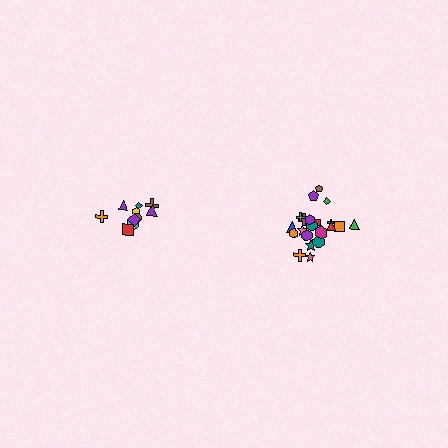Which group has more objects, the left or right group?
The right group.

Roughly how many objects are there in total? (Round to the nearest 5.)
Roughly 30 objects in total.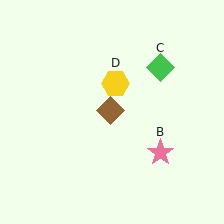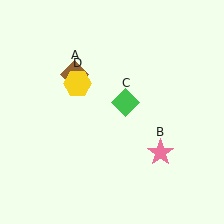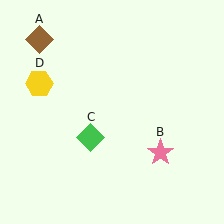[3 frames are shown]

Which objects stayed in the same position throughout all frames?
Pink star (object B) remained stationary.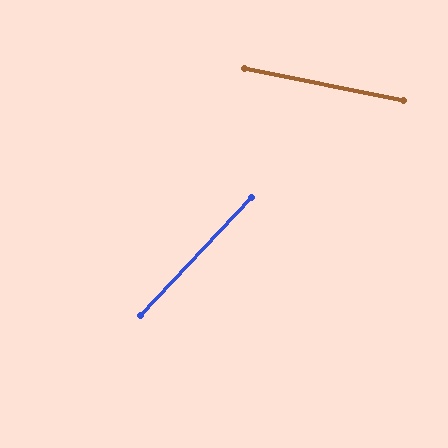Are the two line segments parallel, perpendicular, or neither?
Neither parallel nor perpendicular — they differ by about 58°.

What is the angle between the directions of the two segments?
Approximately 58 degrees.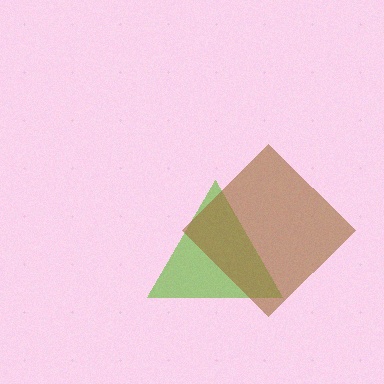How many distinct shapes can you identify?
There are 2 distinct shapes: a lime triangle, a brown diamond.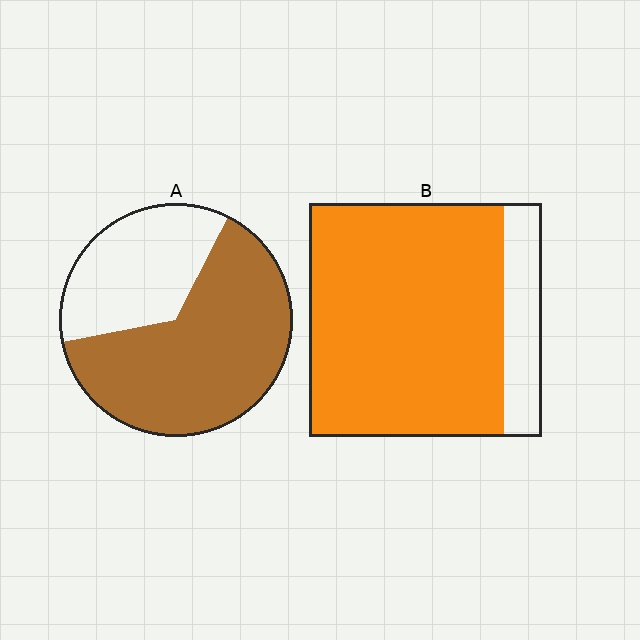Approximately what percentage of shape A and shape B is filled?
A is approximately 65% and B is approximately 85%.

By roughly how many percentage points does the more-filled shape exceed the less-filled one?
By roughly 20 percentage points (B over A).